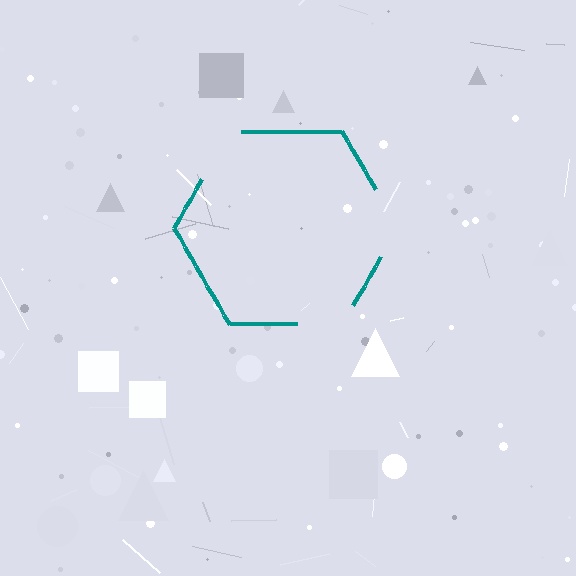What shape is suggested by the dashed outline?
The dashed outline suggests a hexagon.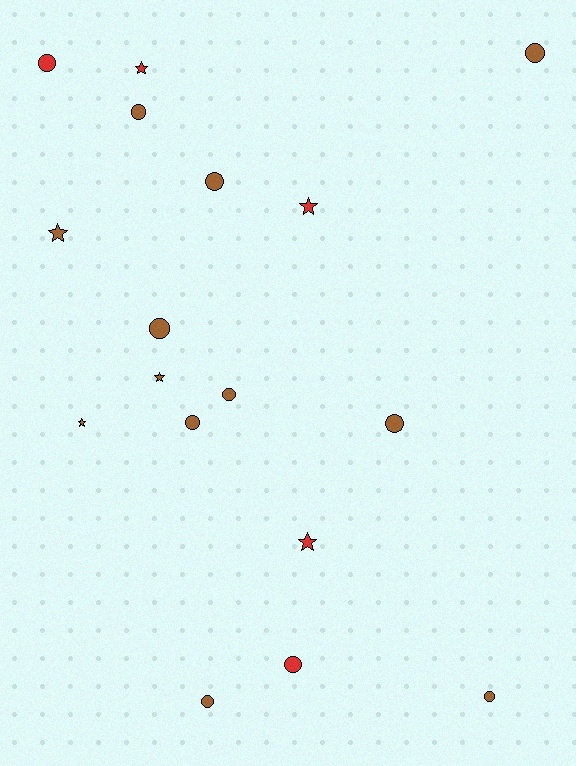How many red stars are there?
There are 3 red stars.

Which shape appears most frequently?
Circle, with 11 objects.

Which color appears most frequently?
Brown, with 12 objects.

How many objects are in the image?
There are 17 objects.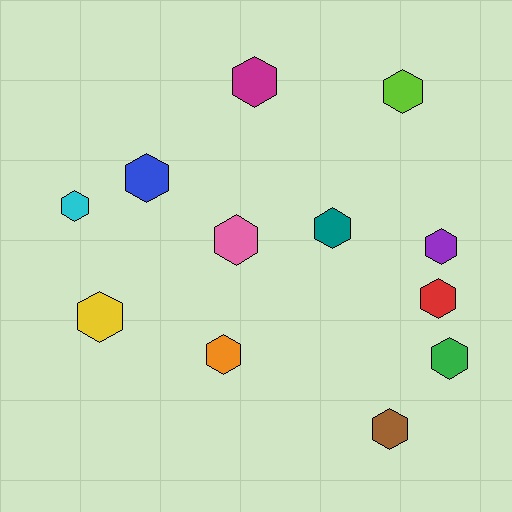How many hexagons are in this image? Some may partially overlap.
There are 12 hexagons.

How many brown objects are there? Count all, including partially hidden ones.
There is 1 brown object.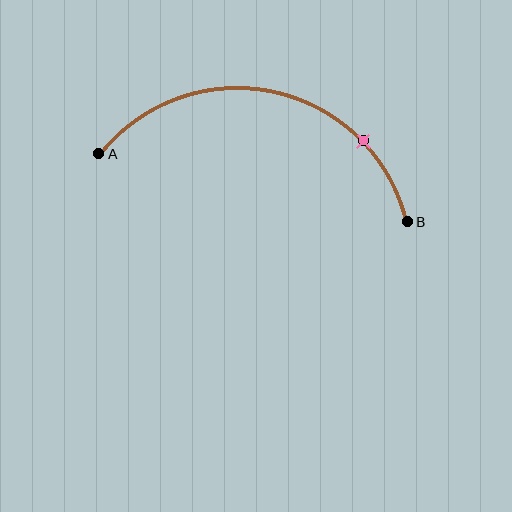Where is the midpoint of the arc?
The arc midpoint is the point on the curve farthest from the straight line joining A and B. It sits above that line.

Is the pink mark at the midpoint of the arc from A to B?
No. The pink mark lies on the arc but is closer to endpoint B. The arc midpoint would be at the point on the curve equidistant along the arc from both A and B.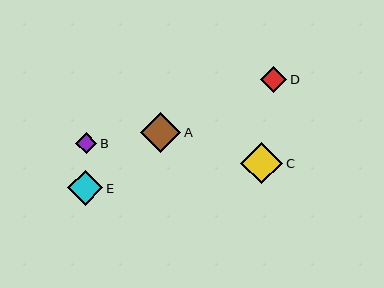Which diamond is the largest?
Diamond C is the largest with a size of approximately 42 pixels.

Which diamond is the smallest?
Diamond B is the smallest with a size of approximately 22 pixels.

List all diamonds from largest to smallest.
From largest to smallest: C, A, E, D, B.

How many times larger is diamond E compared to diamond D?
Diamond E is approximately 1.3 times the size of diamond D.